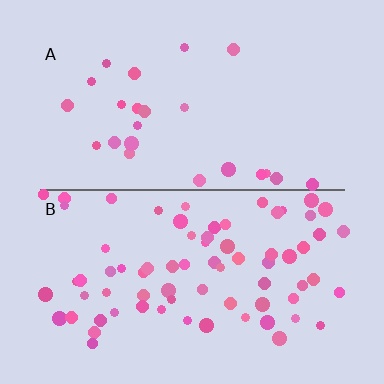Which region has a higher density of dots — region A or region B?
B (the bottom).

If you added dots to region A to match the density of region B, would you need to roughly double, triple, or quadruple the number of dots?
Approximately triple.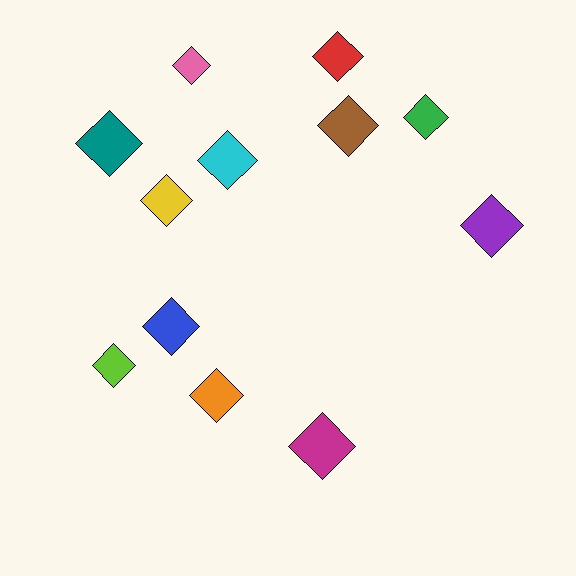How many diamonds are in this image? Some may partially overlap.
There are 12 diamonds.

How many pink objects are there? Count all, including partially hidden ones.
There is 1 pink object.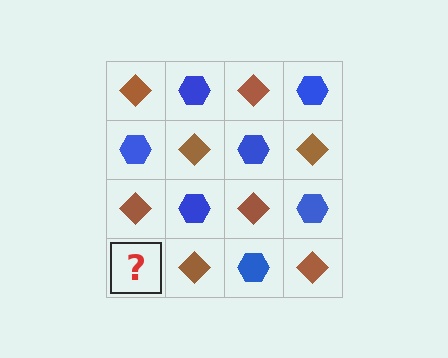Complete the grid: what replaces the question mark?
The question mark should be replaced with a blue hexagon.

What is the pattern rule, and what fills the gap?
The rule is that it alternates brown diamond and blue hexagon in a checkerboard pattern. The gap should be filled with a blue hexagon.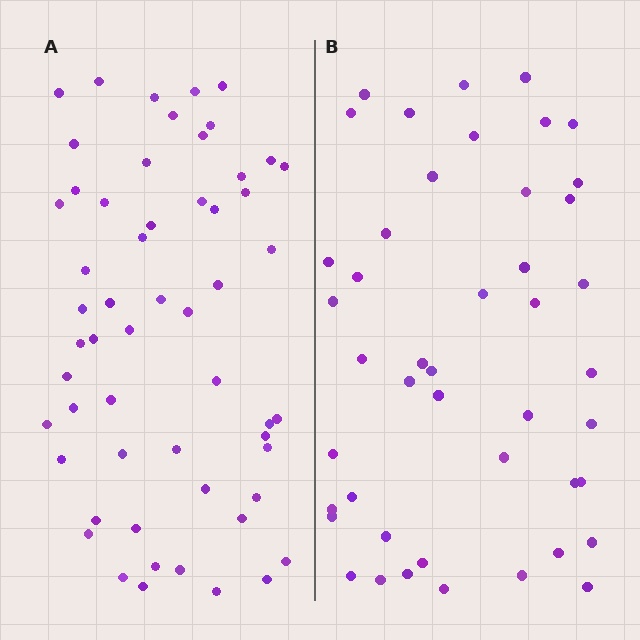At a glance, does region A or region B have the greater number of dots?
Region A (the left region) has more dots.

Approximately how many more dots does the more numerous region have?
Region A has roughly 12 or so more dots than region B.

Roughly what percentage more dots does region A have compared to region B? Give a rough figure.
About 25% more.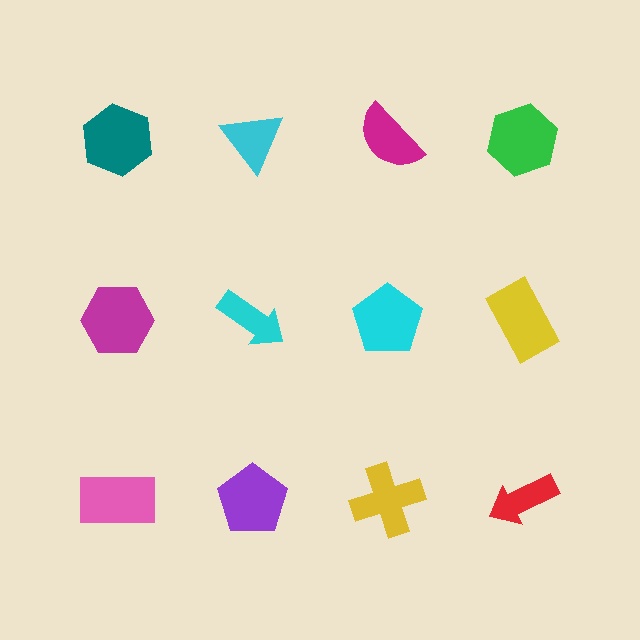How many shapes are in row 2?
4 shapes.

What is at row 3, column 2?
A purple pentagon.